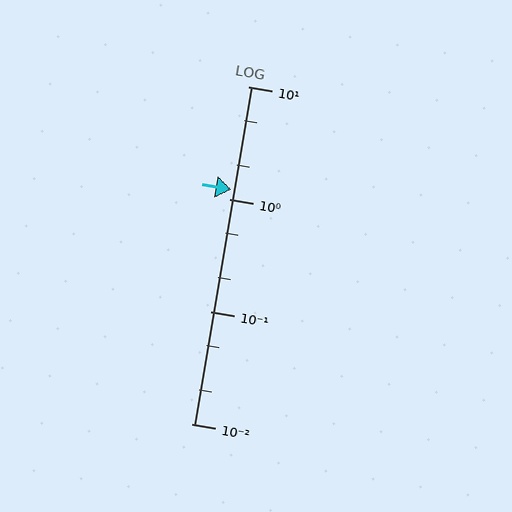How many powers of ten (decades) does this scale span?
The scale spans 3 decades, from 0.01 to 10.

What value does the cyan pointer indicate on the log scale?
The pointer indicates approximately 1.2.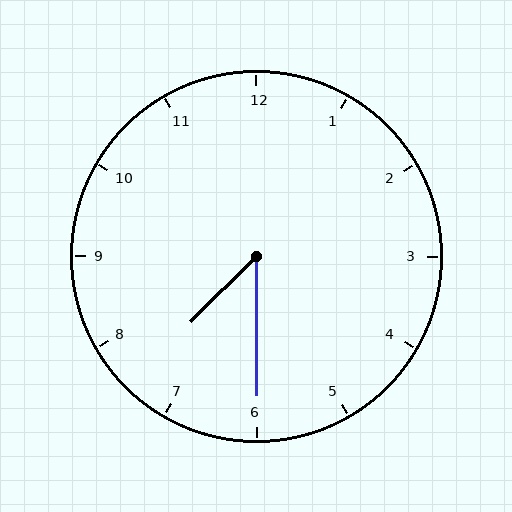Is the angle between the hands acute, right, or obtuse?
It is acute.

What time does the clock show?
7:30.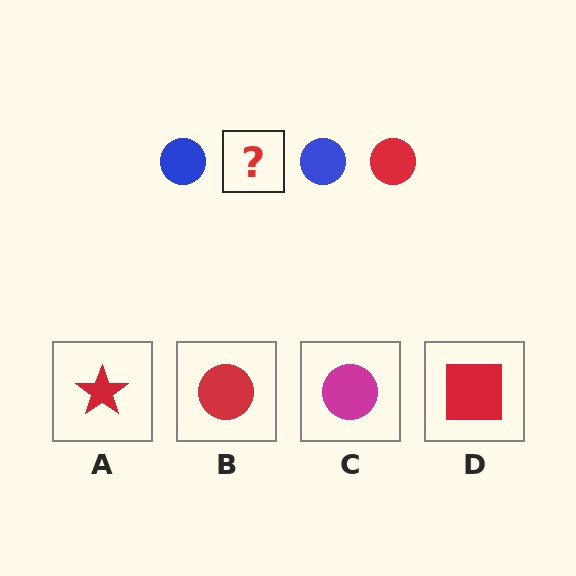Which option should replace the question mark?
Option B.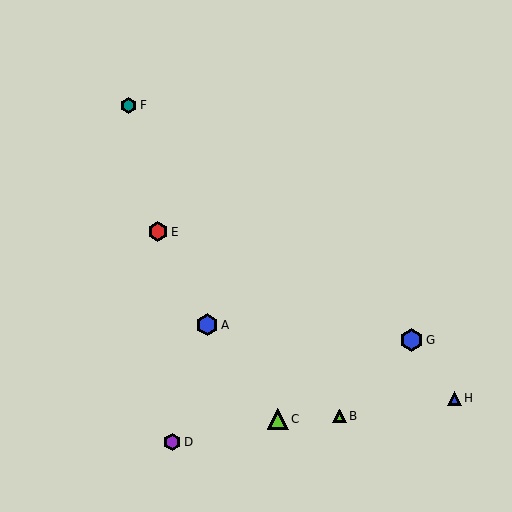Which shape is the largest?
The blue hexagon (labeled G) is the largest.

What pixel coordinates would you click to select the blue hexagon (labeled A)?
Click at (207, 325) to select the blue hexagon A.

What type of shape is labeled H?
Shape H is a blue triangle.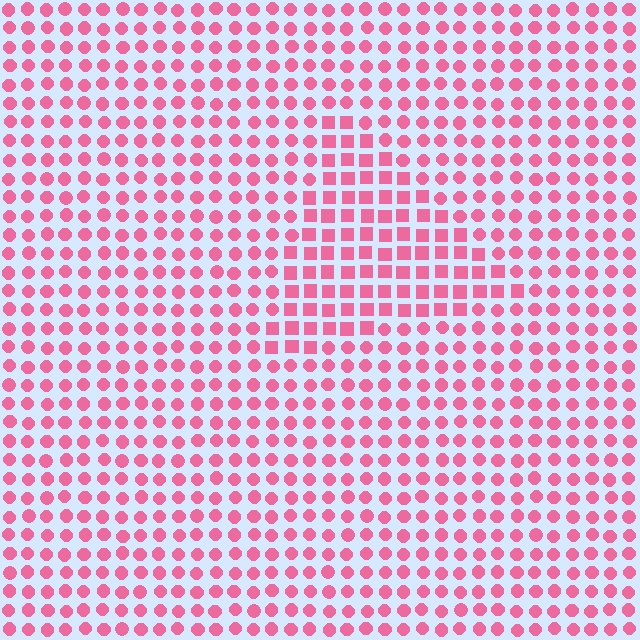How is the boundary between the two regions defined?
The boundary is defined by a change in element shape: squares inside vs. circles outside. All elements share the same color and spacing.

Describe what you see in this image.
The image is filled with small pink elements arranged in a uniform grid. A triangle-shaped region contains squares, while the surrounding area contains circles. The boundary is defined purely by the change in element shape.